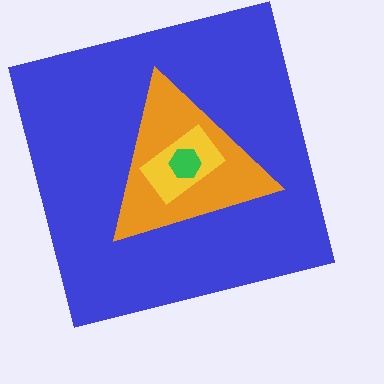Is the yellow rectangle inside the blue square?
Yes.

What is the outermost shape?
The blue square.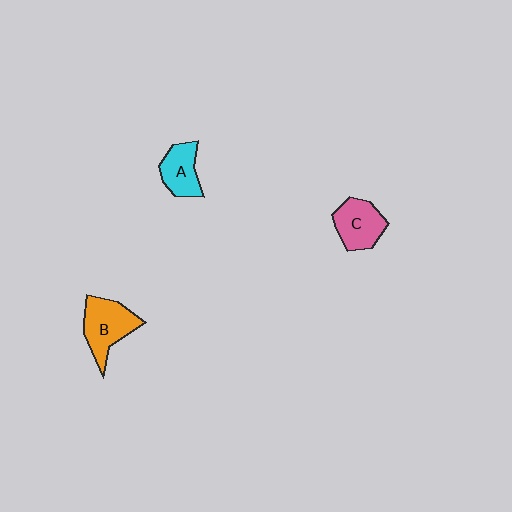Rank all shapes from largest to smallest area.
From largest to smallest: B (orange), C (pink), A (cyan).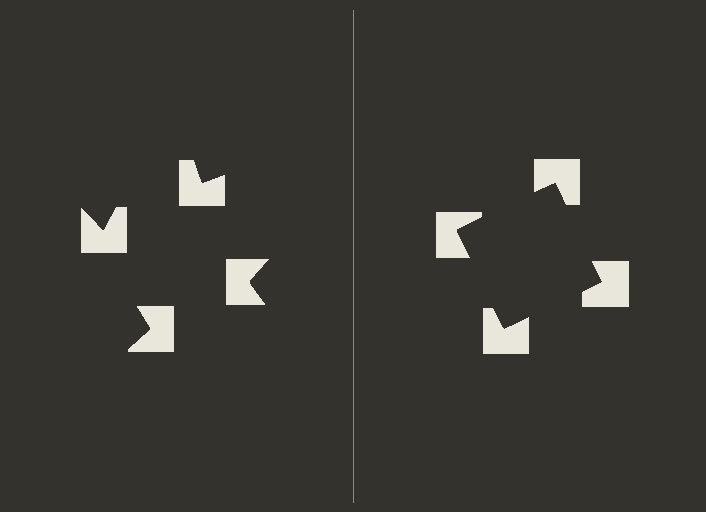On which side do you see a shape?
An illusory square appears on the right side. On the left side the wedge cuts are rotated, so no coherent shape forms.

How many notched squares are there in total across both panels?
8 — 4 on each side.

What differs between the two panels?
The notched squares are positioned identically on both sides; only the wedge orientations differ. On the right they align to a square; on the left they are misaligned.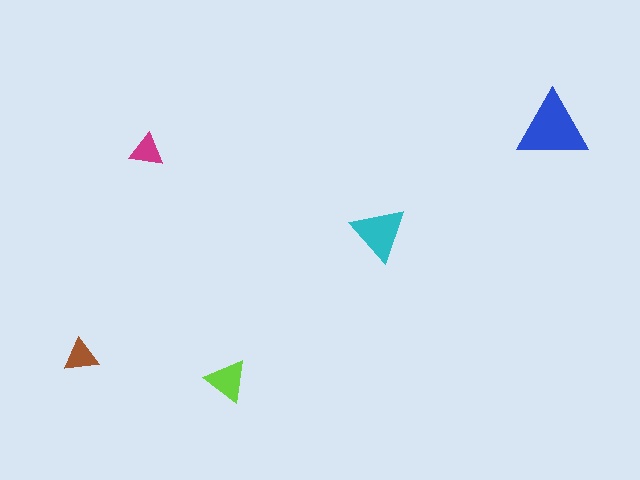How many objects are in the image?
There are 5 objects in the image.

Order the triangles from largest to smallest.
the blue one, the cyan one, the lime one, the brown one, the magenta one.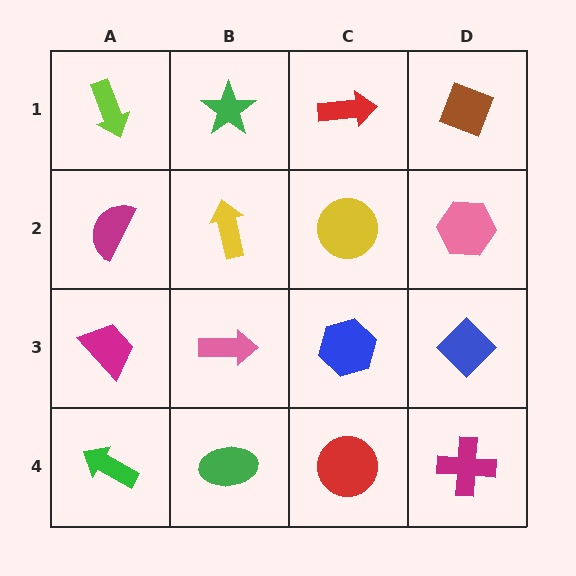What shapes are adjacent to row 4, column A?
A magenta trapezoid (row 3, column A), a green ellipse (row 4, column B).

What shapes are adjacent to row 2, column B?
A green star (row 1, column B), a pink arrow (row 3, column B), a magenta semicircle (row 2, column A), a yellow circle (row 2, column C).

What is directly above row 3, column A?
A magenta semicircle.